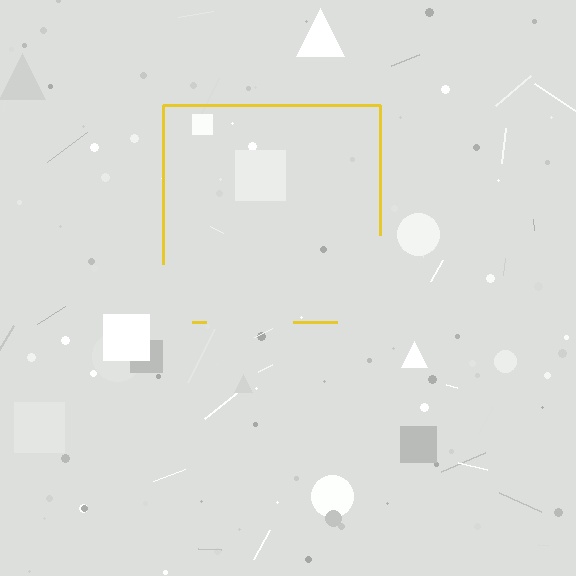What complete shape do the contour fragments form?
The contour fragments form a square.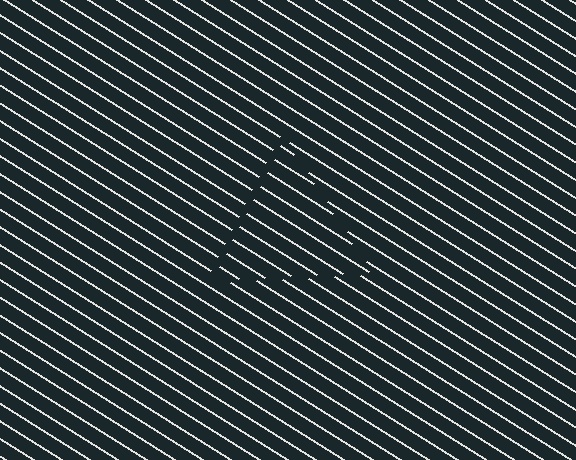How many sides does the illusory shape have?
3 sides — the line-ends trace a triangle.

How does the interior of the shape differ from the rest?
The interior of the shape contains the same grating, shifted by half a period — the contour is defined by the phase discontinuity where line-ends from the inner and outer gratings abut.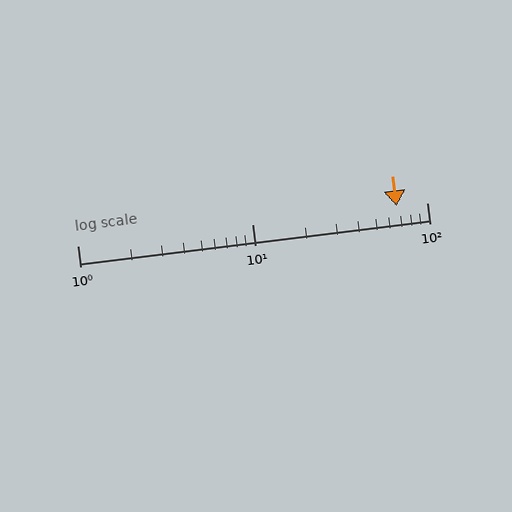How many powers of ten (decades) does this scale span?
The scale spans 2 decades, from 1 to 100.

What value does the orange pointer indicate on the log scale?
The pointer indicates approximately 67.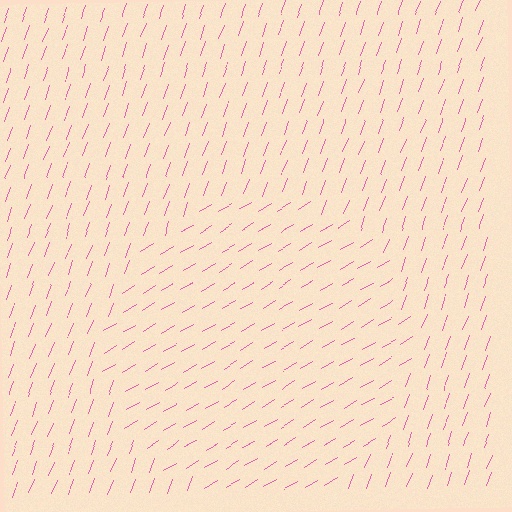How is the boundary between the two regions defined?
The boundary is defined purely by a change in line orientation (approximately 39 degrees difference). All lines are the same color and thickness.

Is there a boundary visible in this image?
Yes, there is a texture boundary formed by a change in line orientation.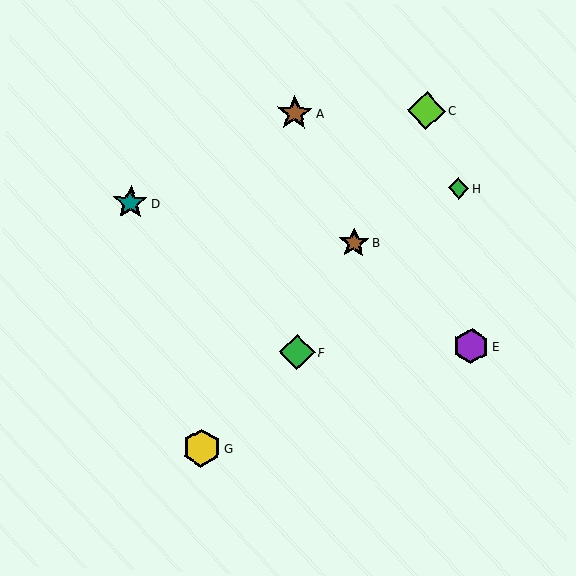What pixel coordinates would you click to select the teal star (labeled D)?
Click at (130, 203) to select the teal star D.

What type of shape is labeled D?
Shape D is a teal star.